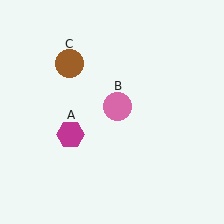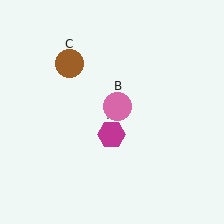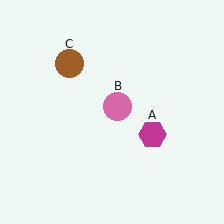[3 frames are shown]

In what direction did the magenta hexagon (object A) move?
The magenta hexagon (object A) moved right.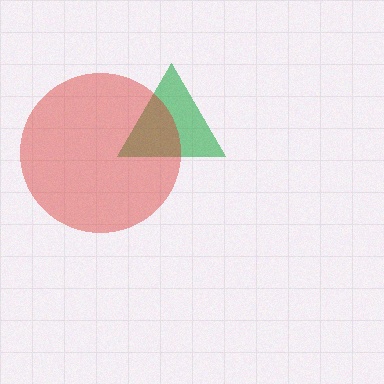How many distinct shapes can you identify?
There are 2 distinct shapes: a green triangle, a red circle.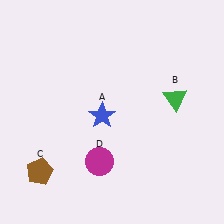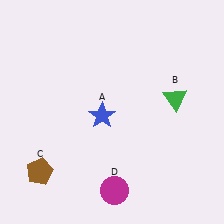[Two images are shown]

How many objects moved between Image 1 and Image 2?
1 object moved between the two images.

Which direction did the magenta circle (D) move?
The magenta circle (D) moved down.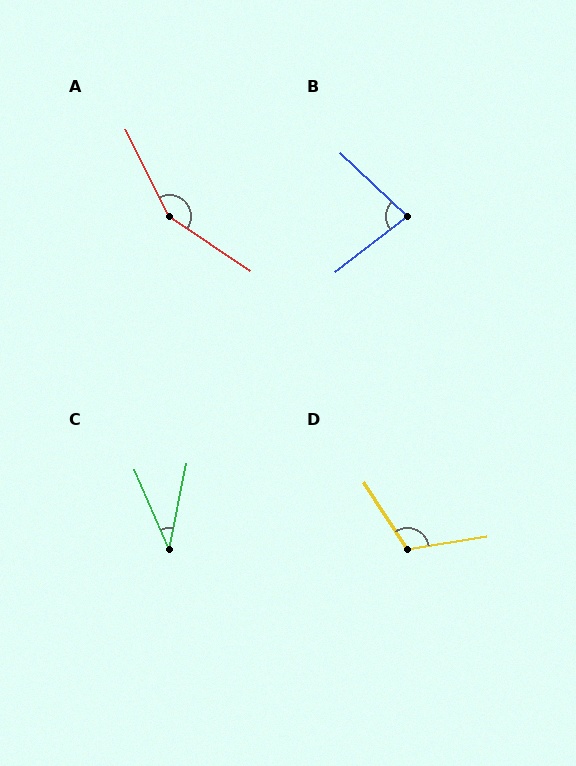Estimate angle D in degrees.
Approximately 114 degrees.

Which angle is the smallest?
C, at approximately 35 degrees.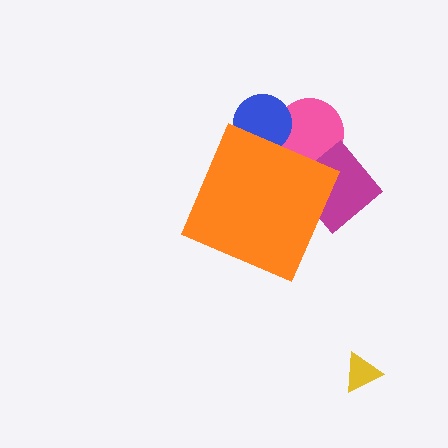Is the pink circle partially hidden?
Yes, the pink circle is partially hidden behind the orange diamond.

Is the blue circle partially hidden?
Yes, the blue circle is partially hidden behind the orange diamond.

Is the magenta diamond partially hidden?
Yes, the magenta diamond is partially hidden behind the orange diamond.